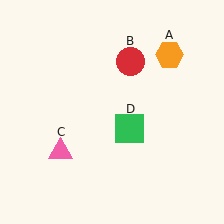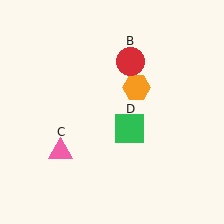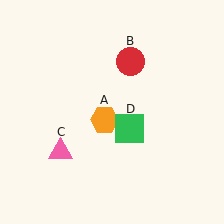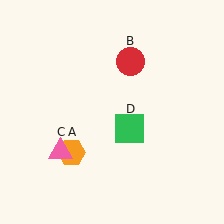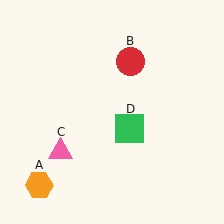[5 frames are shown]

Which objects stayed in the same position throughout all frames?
Red circle (object B) and pink triangle (object C) and green square (object D) remained stationary.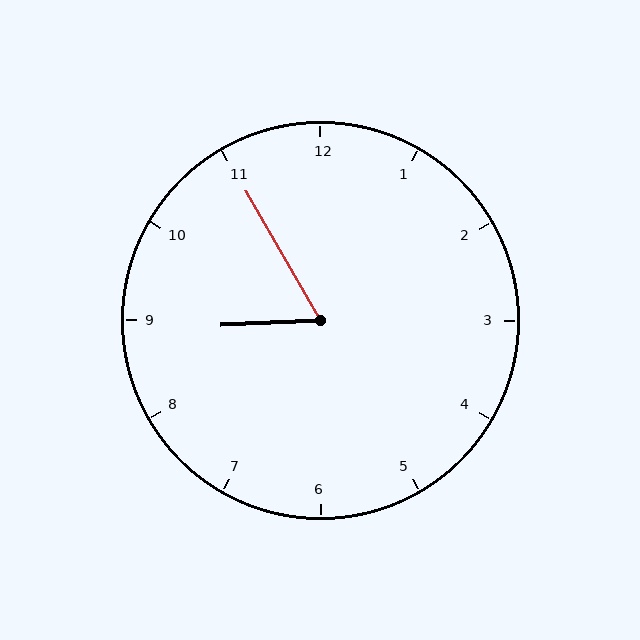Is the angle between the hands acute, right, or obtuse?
It is acute.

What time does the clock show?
8:55.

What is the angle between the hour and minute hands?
Approximately 62 degrees.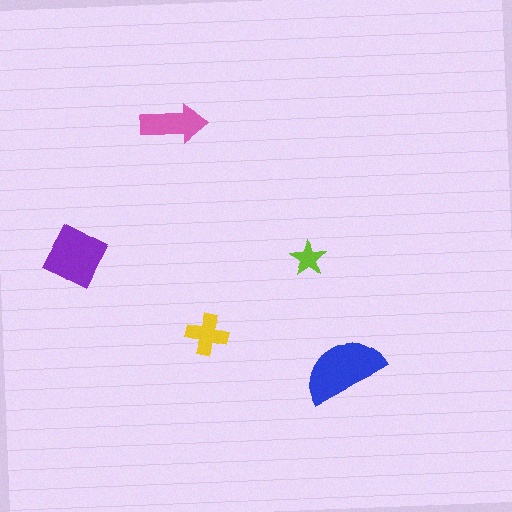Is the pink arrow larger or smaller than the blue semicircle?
Smaller.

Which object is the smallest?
The lime star.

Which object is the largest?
The blue semicircle.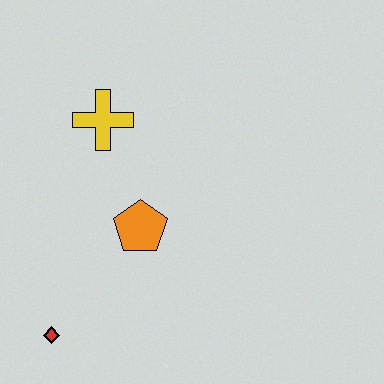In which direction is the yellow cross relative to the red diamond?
The yellow cross is above the red diamond.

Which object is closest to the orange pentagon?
The yellow cross is closest to the orange pentagon.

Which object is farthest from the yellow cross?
The red diamond is farthest from the yellow cross.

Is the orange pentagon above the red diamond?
Yes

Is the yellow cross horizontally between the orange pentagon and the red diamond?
Yes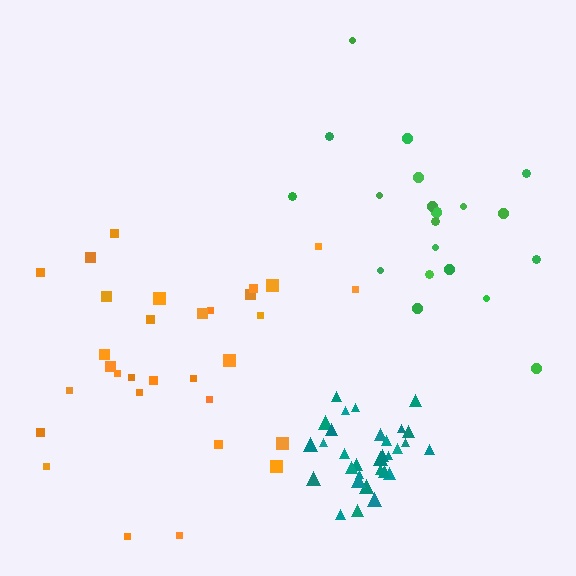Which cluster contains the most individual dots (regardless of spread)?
Teal (31).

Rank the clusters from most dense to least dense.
teal, orange, green.